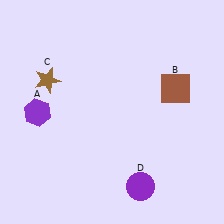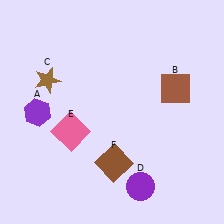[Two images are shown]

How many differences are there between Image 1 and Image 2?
There are 2 differences between the two images.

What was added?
A pink square (E), a brown square (F) were added in Image 2.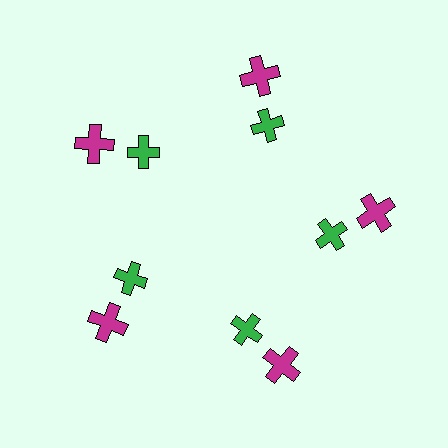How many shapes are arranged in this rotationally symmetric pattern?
There are 10 shapes, arranged in 5 groups of 2.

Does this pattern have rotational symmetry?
Yes, this pattern has 5-fold rotational symmetry. It looks the same after rotating 72 degrees around the center.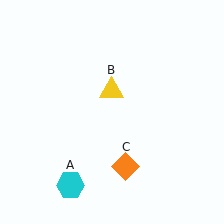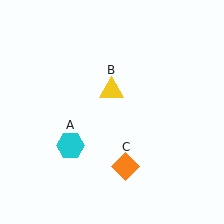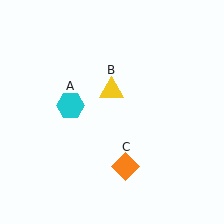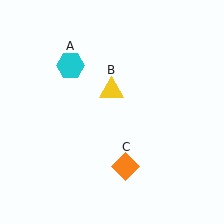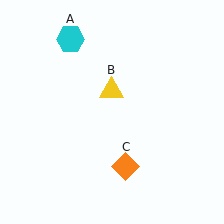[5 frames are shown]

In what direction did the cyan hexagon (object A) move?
The cyan hexagon (object A) moved up.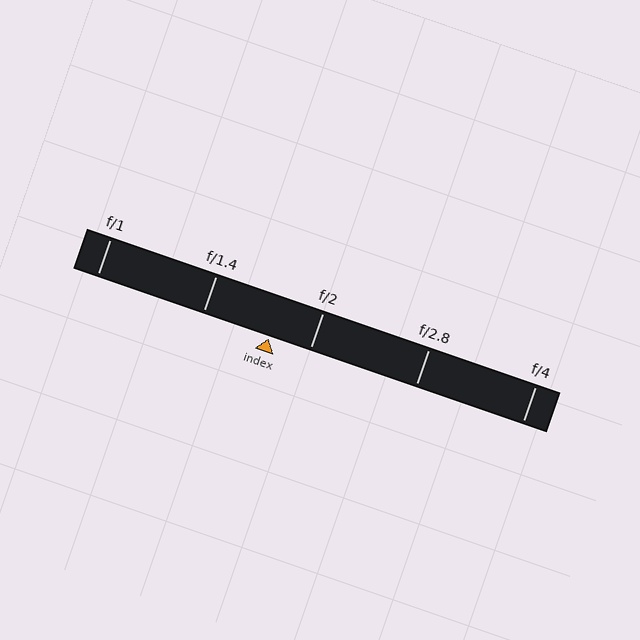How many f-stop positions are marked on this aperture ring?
There are 5 f-stop positions marked.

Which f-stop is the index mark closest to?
The index mark is closest to f/2.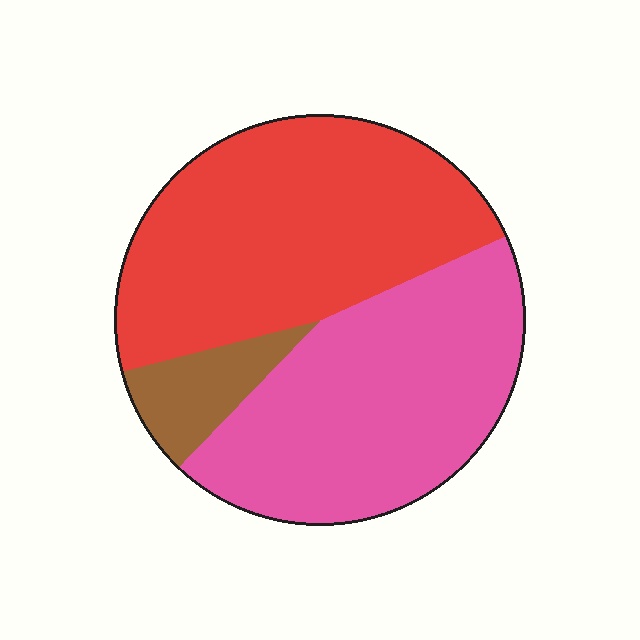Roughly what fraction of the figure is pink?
Pink takes up about two fifths (2/5) of the figure.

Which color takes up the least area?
Brown, at roughly 10%.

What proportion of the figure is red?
Red covers roughly 45% of the figure.